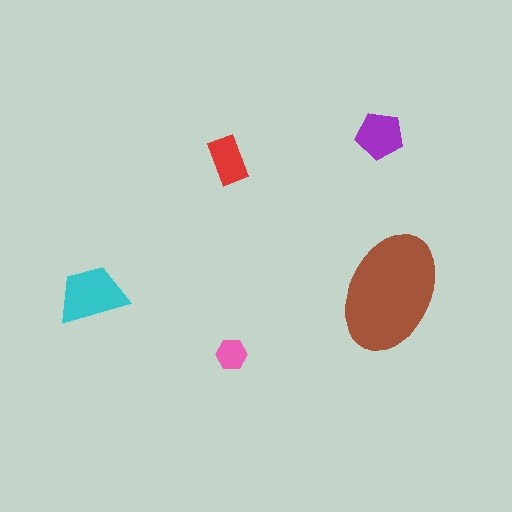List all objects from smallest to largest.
The pink hexagon, the red rectangle, the purple pentagon, the cyan trapezoid, the brown ellipse.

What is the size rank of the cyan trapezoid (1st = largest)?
2nd.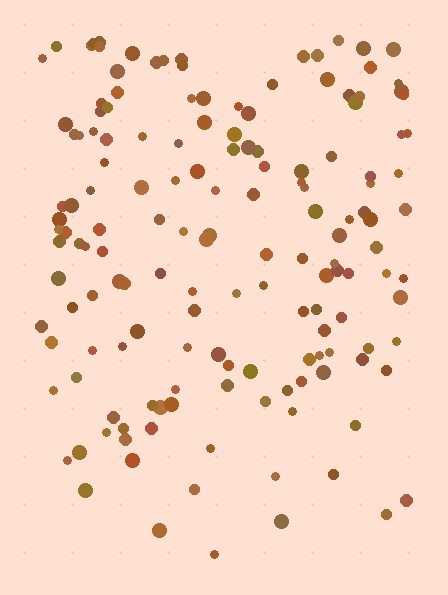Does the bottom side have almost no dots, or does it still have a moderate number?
Still a moderate number, just noticeably fewer than the top.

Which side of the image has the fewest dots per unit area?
The bottom.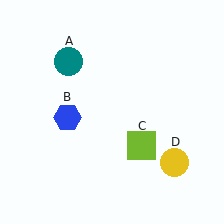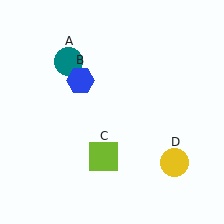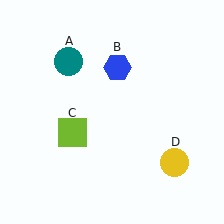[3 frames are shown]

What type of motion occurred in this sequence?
The blue hexagon (object B), lime square (object C) rotated clockwise around the center of the scene.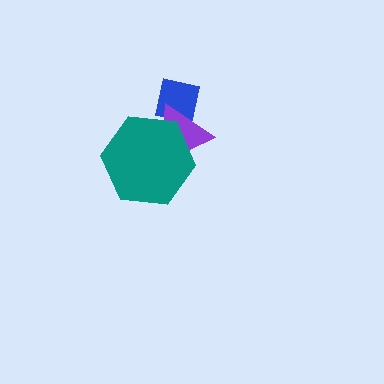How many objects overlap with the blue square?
2 objects overlap with the blue square.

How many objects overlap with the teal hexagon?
2 objects overlap with the teal hexagon.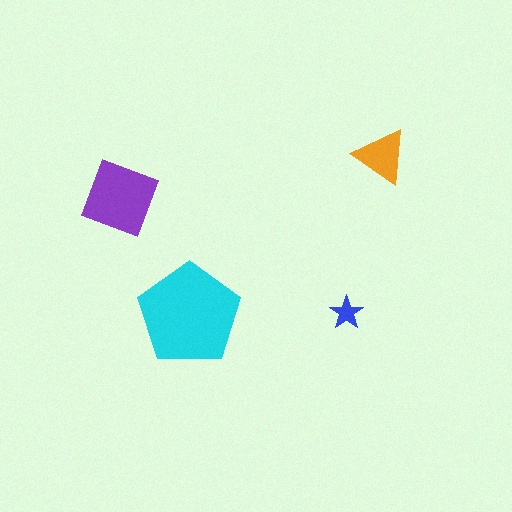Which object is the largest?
The cyan pentagon.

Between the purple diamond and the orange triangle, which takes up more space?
The purple diamond.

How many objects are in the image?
There are 4 objects in the image.